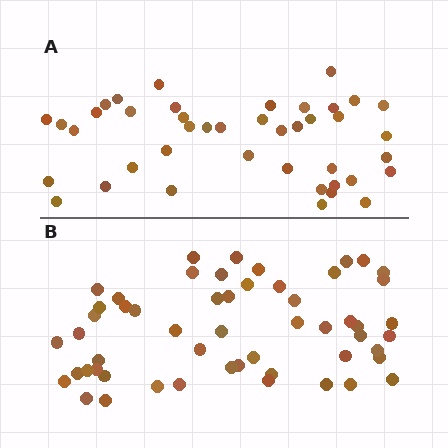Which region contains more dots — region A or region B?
Region B (the bottom region) has more dots.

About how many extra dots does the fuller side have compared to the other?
Region B has roughly 12 or so more dots than region A.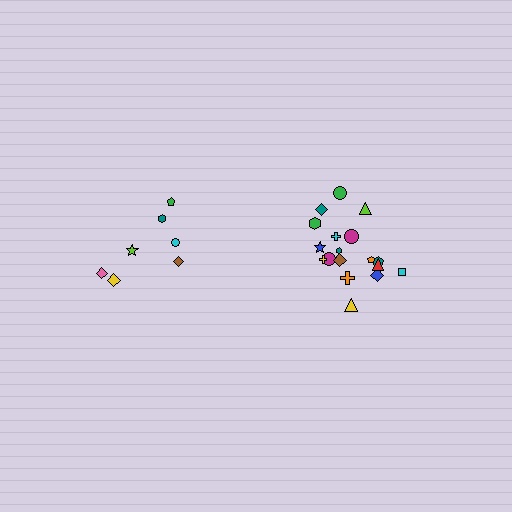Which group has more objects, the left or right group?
The right group.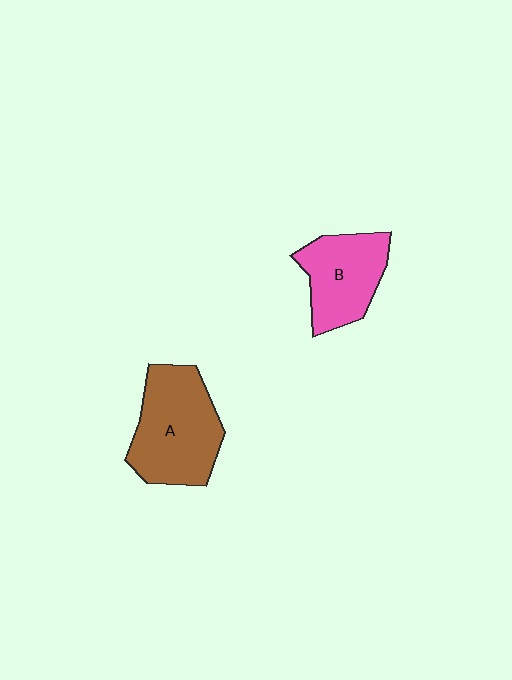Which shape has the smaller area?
Shape B (pink).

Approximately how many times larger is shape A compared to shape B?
Approximately 1.3 times.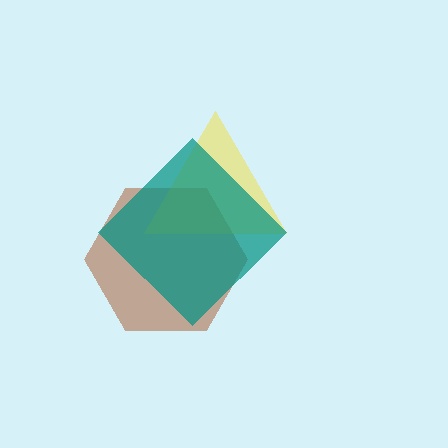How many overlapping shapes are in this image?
There are 3 overlapping shapes in the image.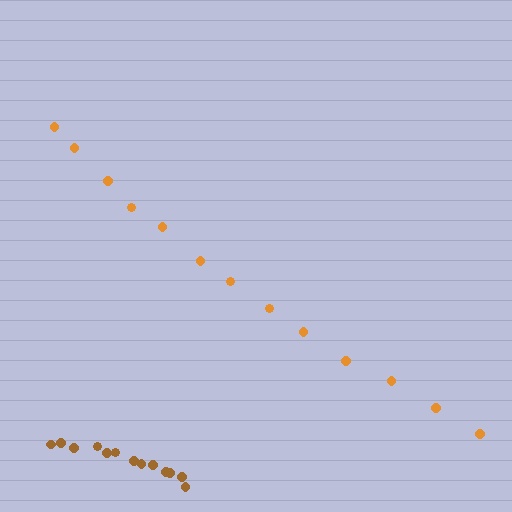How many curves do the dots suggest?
There are 2 distinct paths.